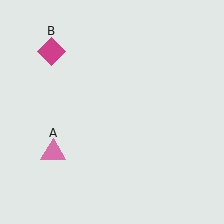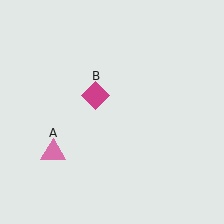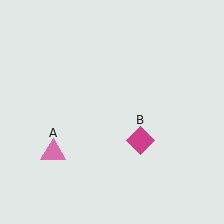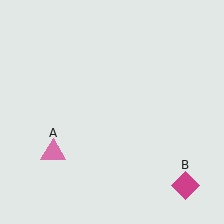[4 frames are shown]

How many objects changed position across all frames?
1 object changed position: magenta diamond (object B).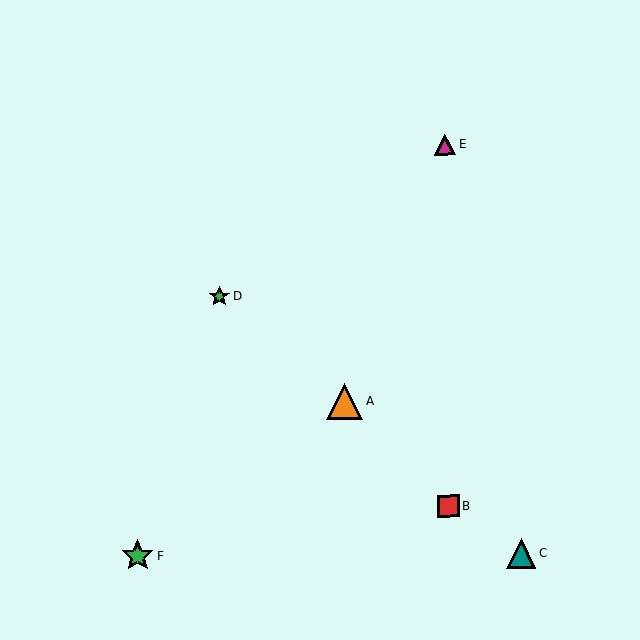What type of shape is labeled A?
Shape A is an orange triangle.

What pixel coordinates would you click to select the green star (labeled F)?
Click at (137, 556) to select the green star F.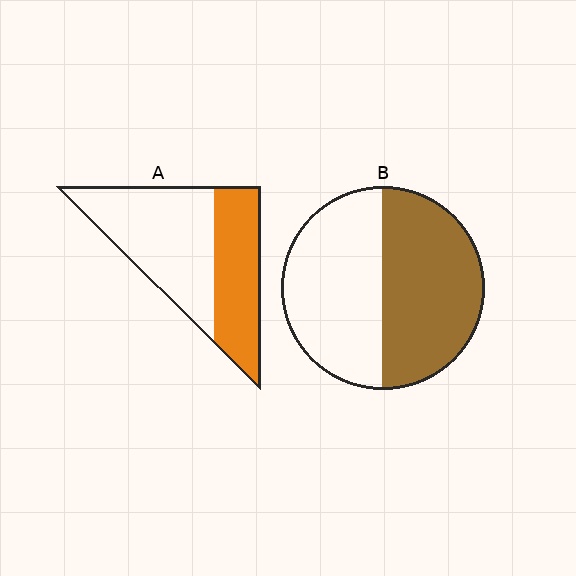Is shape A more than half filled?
No.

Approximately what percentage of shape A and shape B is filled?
A is approximately 40% and B is approximately 50%.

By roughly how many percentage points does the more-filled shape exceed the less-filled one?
By roughly 10 percentage points (B over A).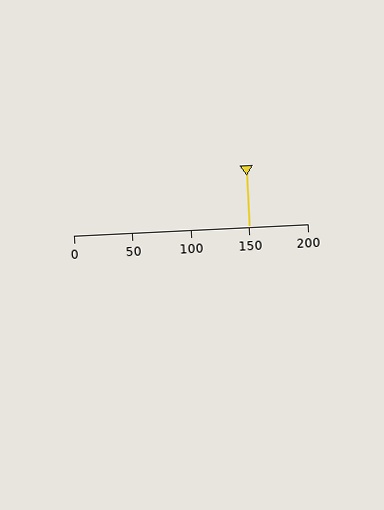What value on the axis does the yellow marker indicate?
The marker indicates approximately 150.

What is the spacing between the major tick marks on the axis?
The major ticks are spaced 50 apart.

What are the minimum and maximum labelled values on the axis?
The axis runs from 0 to 200.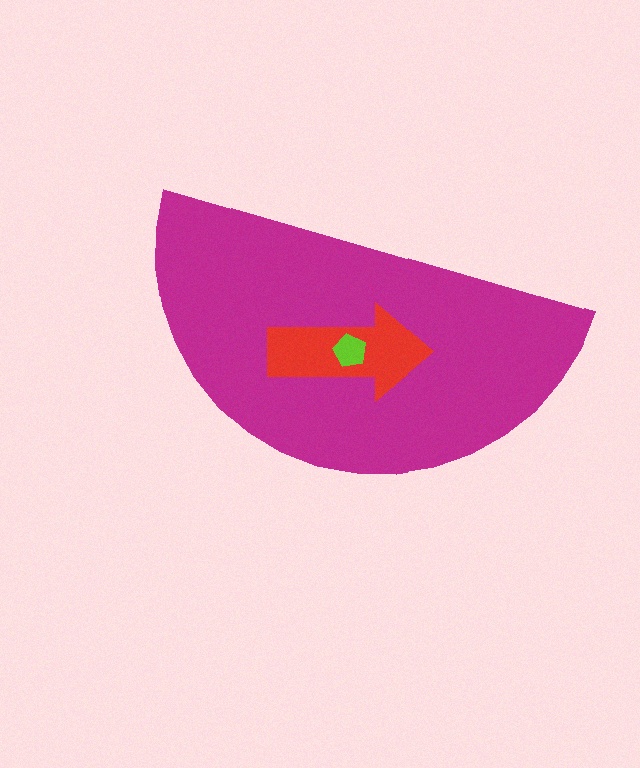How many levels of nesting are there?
3.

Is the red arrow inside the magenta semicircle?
Yes.